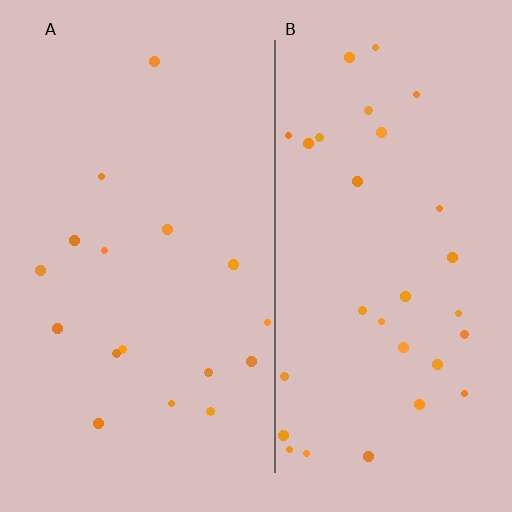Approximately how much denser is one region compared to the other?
Approximately 1.9× — region B over region A.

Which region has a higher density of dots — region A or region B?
B (the right).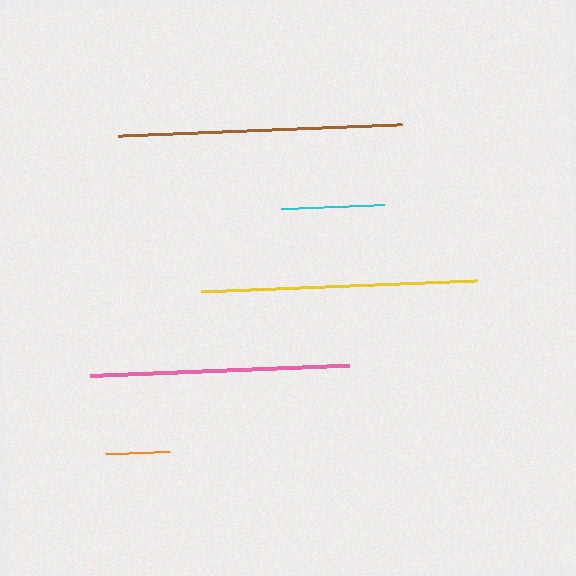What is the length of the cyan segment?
The cyan segment is approximately 104 pixels long.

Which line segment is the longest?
The brown line is the longest at approximately 284 pixels.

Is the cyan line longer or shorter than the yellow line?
The yellow line is longer than the cyan line.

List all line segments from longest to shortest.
From longest to shortest: brown, yellow, pink, cyan, orange.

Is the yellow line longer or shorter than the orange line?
The yellow line is longer than the orange line.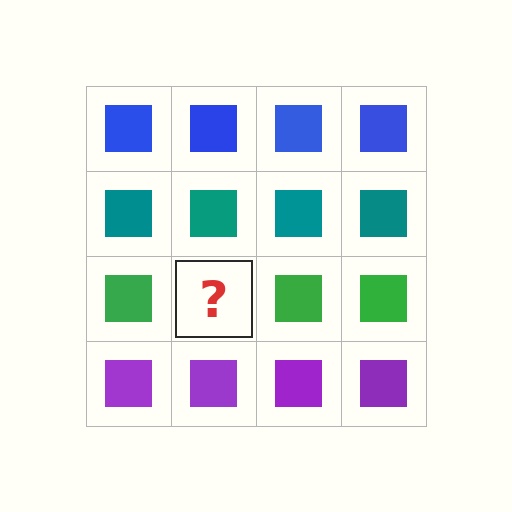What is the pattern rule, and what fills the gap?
The rule is that each row has a consistent color. The gap should be filled with a green square.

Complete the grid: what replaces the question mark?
The question mark should be replaced with a green square.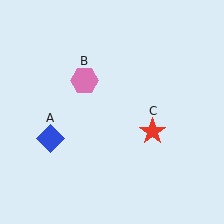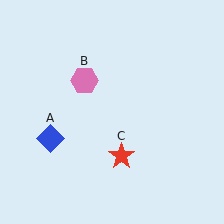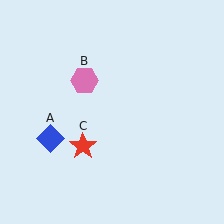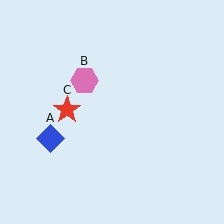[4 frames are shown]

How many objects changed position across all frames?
1 object changed position: red star (object C).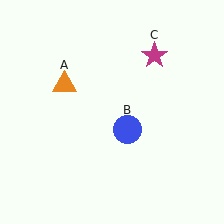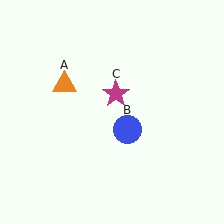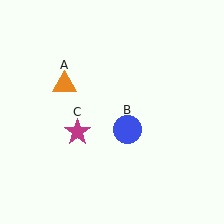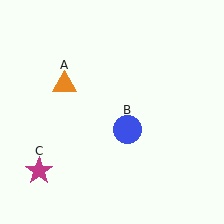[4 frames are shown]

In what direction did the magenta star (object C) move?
The magenta star (object C) moved down and to the left.